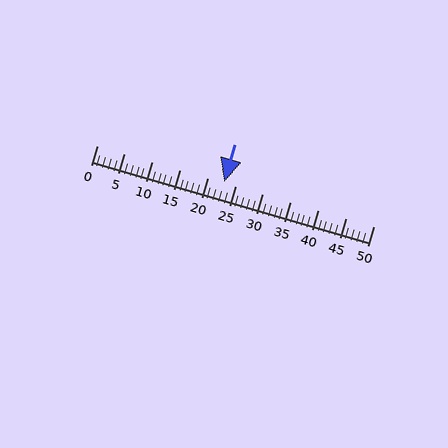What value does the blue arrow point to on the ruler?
The blue arrow points to approximately 23.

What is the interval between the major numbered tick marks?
The major tick marks are spaced 5 units apart.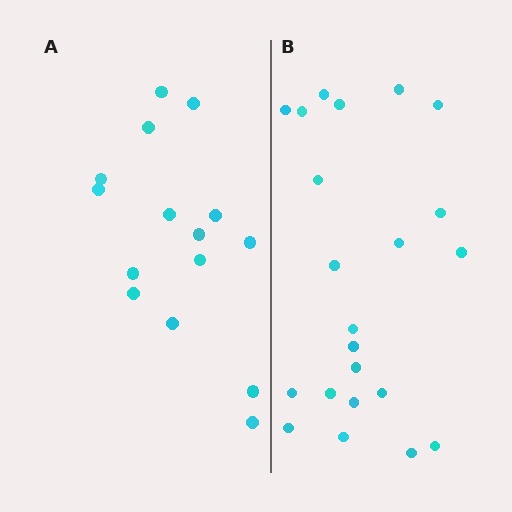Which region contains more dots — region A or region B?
Region B (the right region) has more dots.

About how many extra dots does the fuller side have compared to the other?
Region B has roughly 8 or so more dots than region A.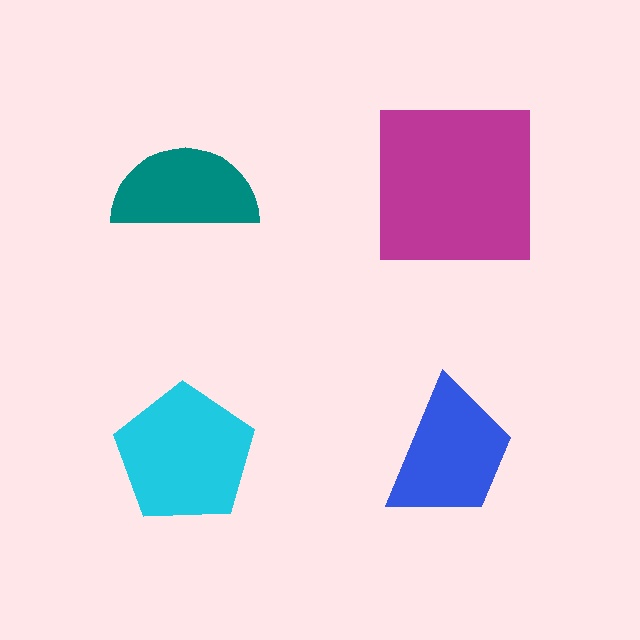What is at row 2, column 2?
A blue trapezoid.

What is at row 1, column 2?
A magenta square.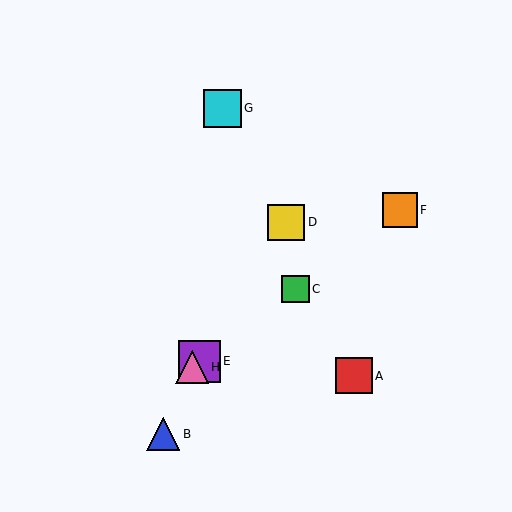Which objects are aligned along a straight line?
Objects C, E, F, H are aligned along a straight line.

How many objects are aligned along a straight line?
4 objects (C, E, F, H) are aligned along a straight line.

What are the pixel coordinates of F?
Object F is at (400, 210).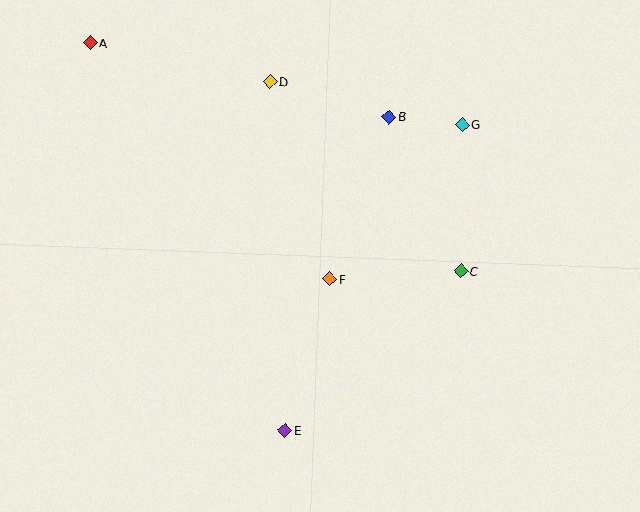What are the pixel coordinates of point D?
Point D is at (270, 82).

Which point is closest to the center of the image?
Point F at (330, 279) is closest to the center.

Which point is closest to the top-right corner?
Point G is closest to the top-right corner.